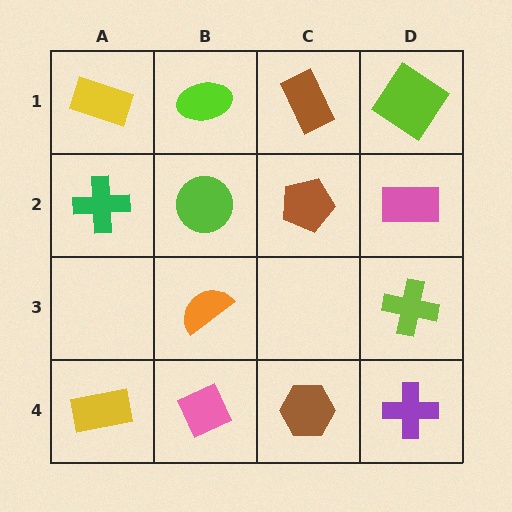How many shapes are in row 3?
2 shapes.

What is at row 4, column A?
A yellow rectangle.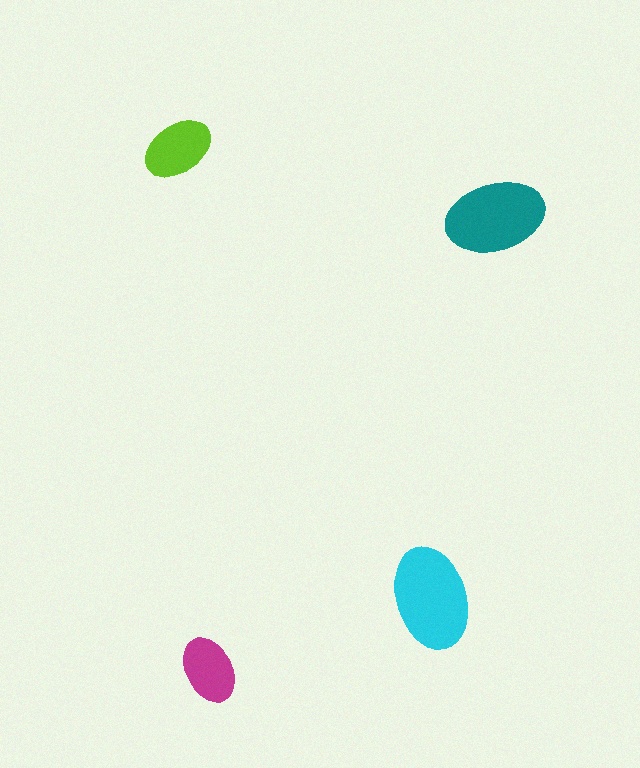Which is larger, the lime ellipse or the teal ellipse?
The teal one.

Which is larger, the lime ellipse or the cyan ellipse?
The cyan one.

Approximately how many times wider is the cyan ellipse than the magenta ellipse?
About 1.5 times wider.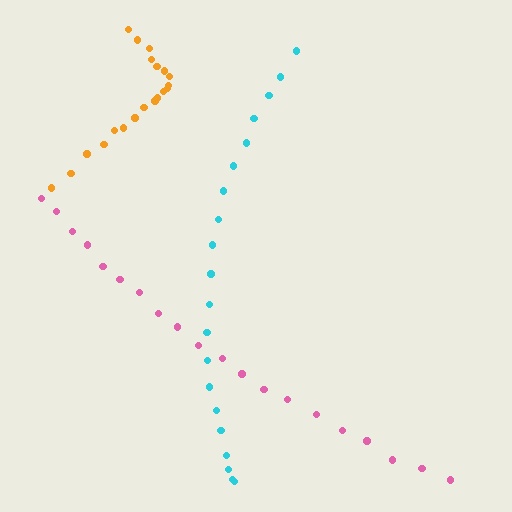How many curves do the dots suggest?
There are 3 distinct paths.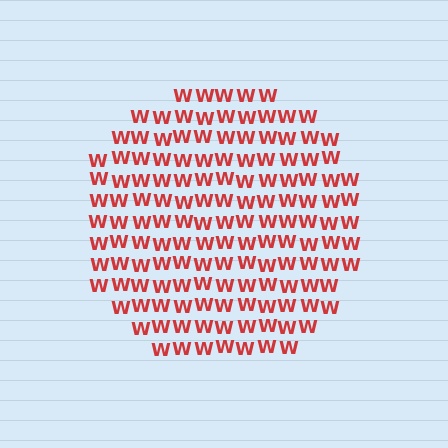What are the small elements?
The small elements are letter W's.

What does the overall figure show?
The overall figure shows a circle.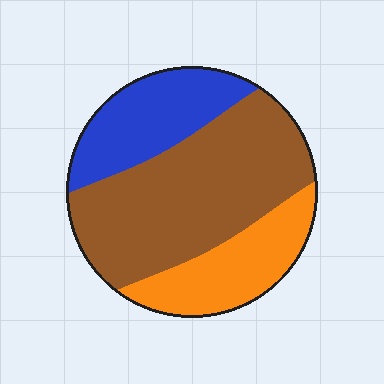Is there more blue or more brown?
Brown.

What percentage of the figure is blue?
Blue takes up about one quarter (1/4) of the figure.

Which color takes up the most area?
Brown, at roughly 55%.